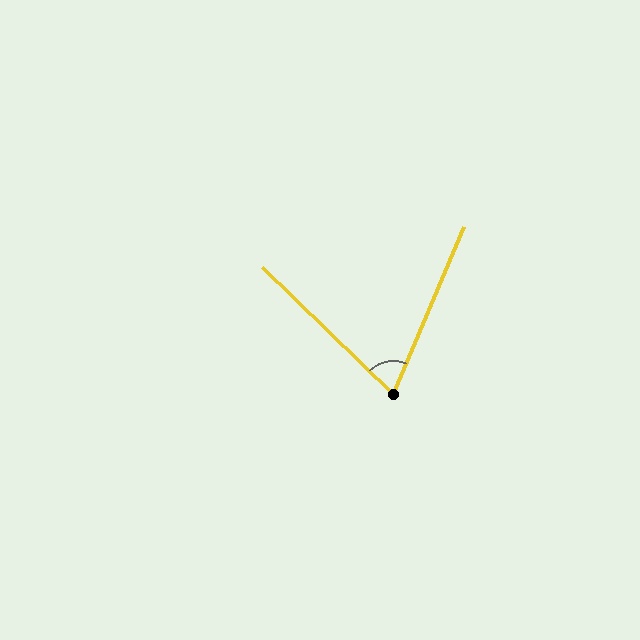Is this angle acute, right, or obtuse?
It is acute.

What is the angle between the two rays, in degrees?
Approximately 69 degrees.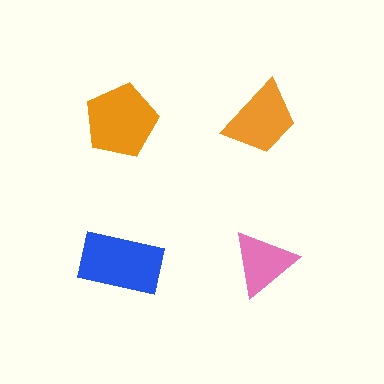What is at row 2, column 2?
A pink triangle.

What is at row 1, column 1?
An orange pentagon.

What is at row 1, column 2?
An orange trapezoid.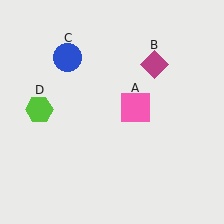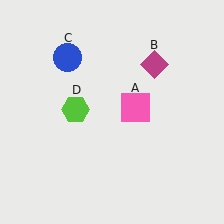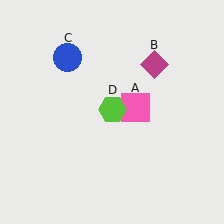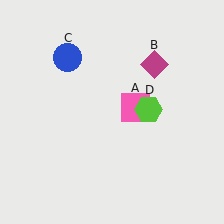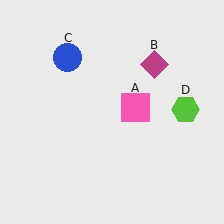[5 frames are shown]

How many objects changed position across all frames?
1 object changed position: lime hexagon (object D).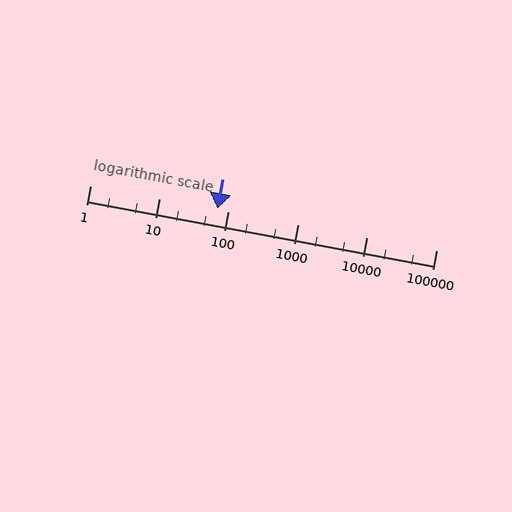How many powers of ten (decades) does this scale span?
The scale spans 5 decades, from 1 to 100000.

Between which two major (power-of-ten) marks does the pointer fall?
The pointer is between 10 and 100.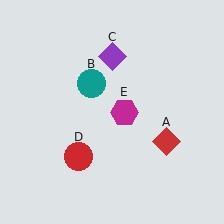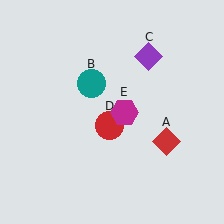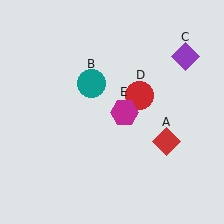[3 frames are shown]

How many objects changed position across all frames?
2 objects changed position: purple diamond (object C), red circle (object D).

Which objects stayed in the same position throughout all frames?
Red diamond (object A) and teal circle (object B) and magenta hexagon (object E) remained stationary.